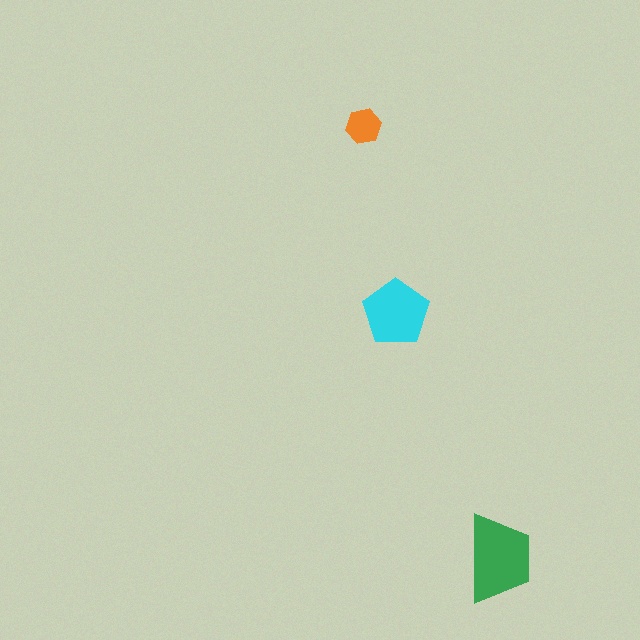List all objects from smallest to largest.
The orange hexagon, the cyan pentagon, the green trapezoid.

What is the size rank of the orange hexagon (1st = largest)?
3rd.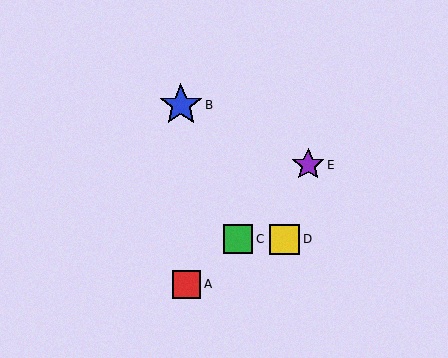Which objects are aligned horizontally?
Objects C, D are aligned horizontally.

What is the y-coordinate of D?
Object D is at y≈239.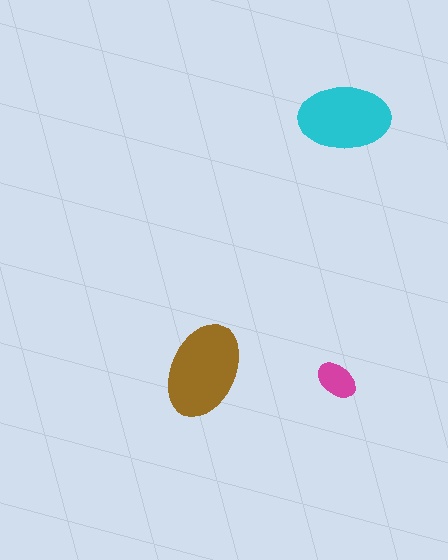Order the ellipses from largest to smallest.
the brown one, the cyan one, the magenta one.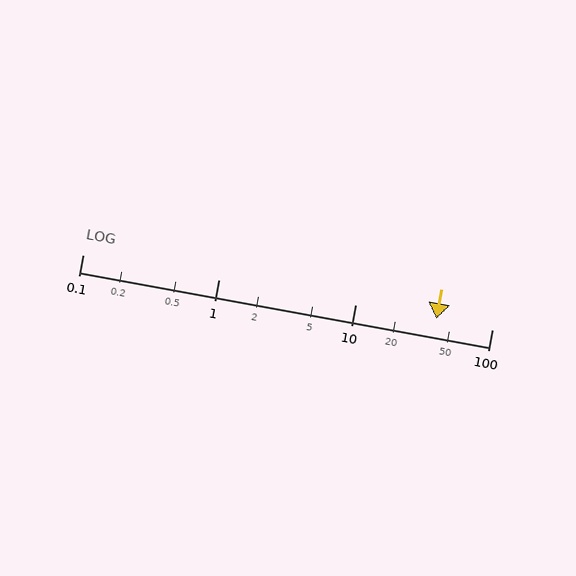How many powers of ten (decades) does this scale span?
The scale spans 3 decades, from 0.1 to 100.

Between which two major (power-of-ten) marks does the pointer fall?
The pointer is between 10 and 100.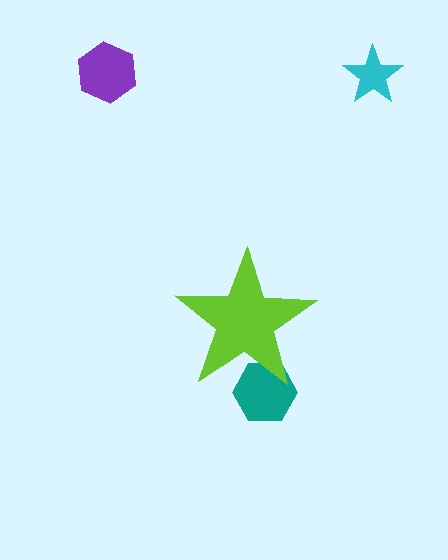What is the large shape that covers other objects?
A lime star.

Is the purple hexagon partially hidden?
No, the purple hexagon is fully visible.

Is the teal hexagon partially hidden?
Yes, the teal hexagon is partially hidden behind the lime star.